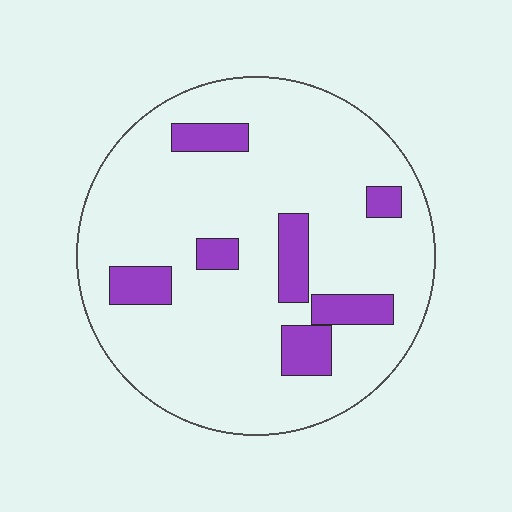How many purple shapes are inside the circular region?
7.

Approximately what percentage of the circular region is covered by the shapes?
Approximately 15%.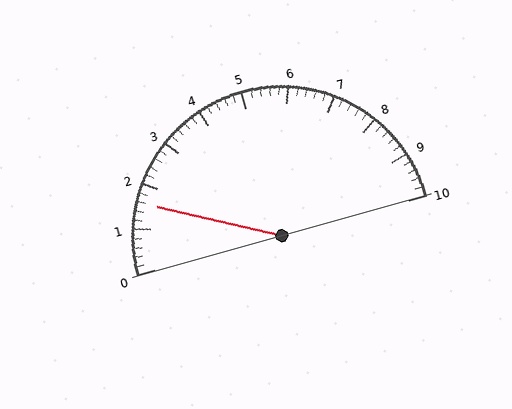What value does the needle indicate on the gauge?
The needle indicates approximately 1.6.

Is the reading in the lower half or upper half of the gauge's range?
The reading is in the lower half of the range (0 to 10).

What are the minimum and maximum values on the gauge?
The gauge ranges from 0 to 10.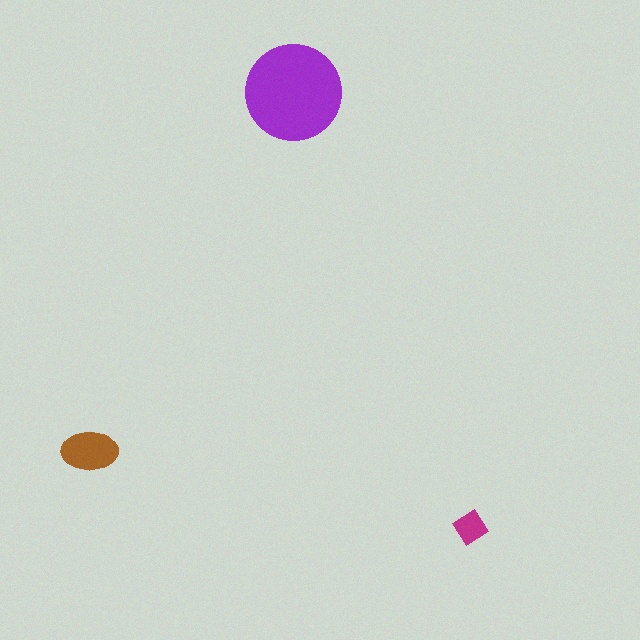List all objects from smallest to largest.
The magenta diamond, the brown ellipse, the purple circle.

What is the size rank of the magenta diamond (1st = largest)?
3rd.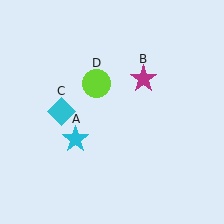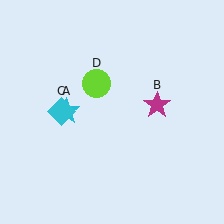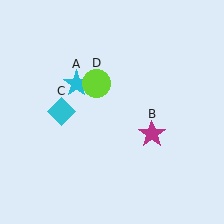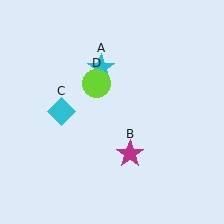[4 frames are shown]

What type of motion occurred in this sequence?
The cyan star (object A), magenta star (object B) rotated clockwise around the center of the scene.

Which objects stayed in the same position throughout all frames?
Cyan diamond (object C) and lime circle (object D) remained stationary.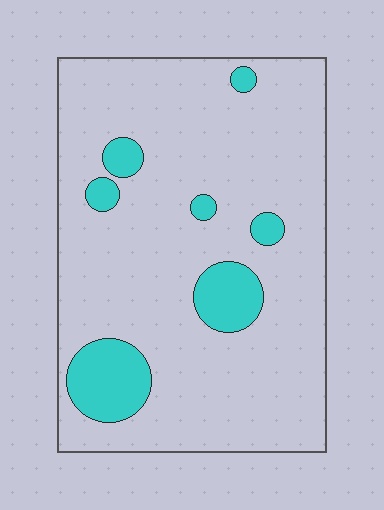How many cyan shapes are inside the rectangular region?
7.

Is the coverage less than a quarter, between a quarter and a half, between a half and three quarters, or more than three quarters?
Less than a quarter.